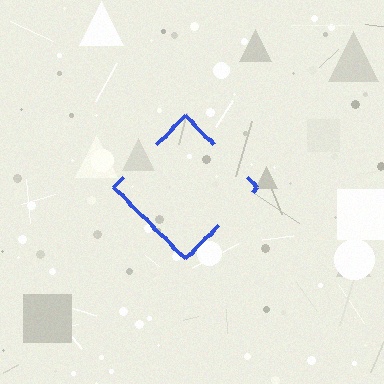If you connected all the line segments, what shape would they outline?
They would outline a diamond.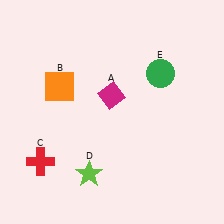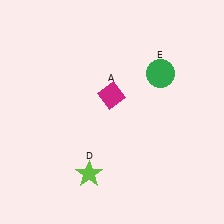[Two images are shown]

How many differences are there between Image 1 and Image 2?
There are 2 differences between the two images.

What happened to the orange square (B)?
The orange square (B) was removed in Image 2. It was in the top-left area of Image 1.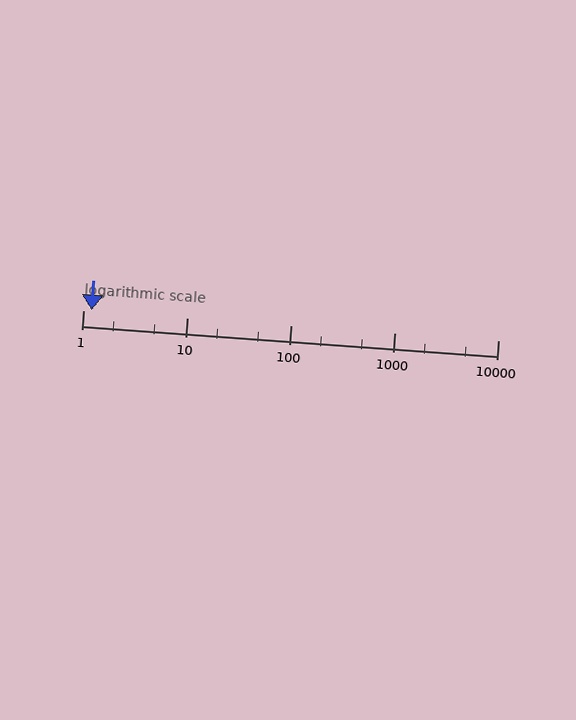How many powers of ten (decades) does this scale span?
The scale spans 4 decades, from 1 to 10000.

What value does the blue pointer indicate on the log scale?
The pointer indicates approximately 1.2.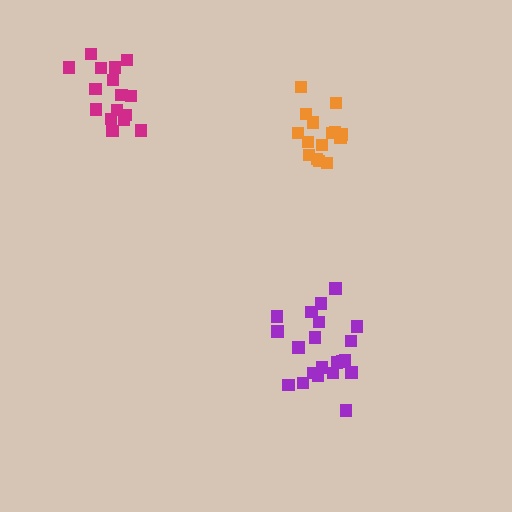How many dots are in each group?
Group 1: 15 dots, Group 2: 16 dots, Group 3: 21 dots (52 total).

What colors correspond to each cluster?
The clusters are colored: orange, magenta, purple.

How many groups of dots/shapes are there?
There are 3 groups.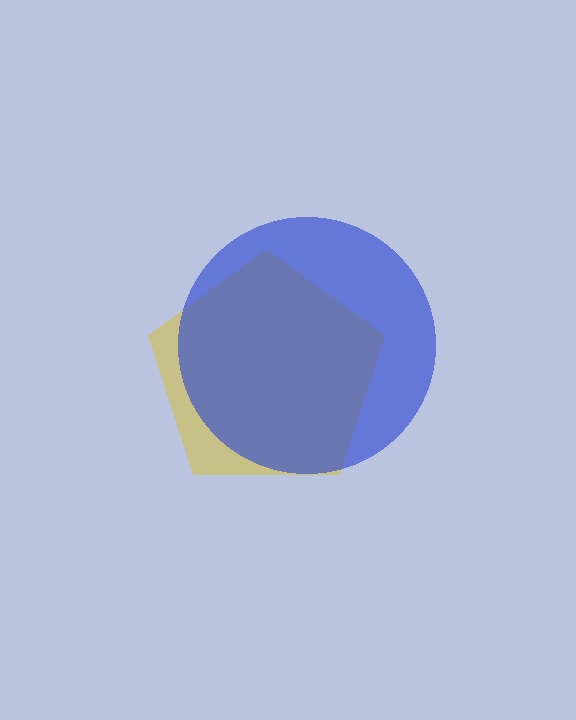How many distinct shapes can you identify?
There are 2 distinct shapes: a yellow pentagon, a blue circle.